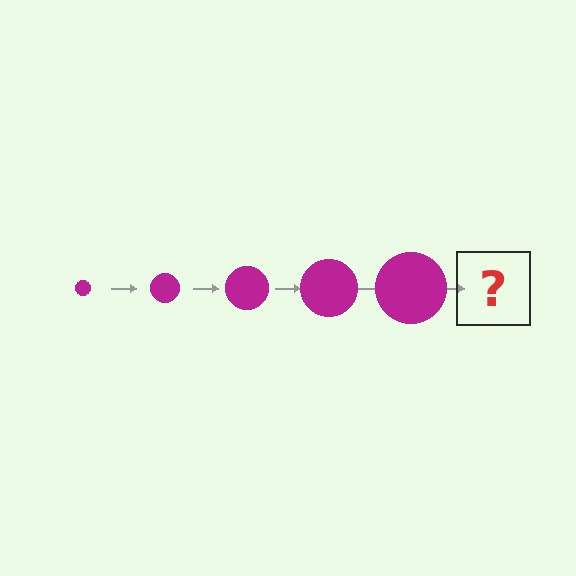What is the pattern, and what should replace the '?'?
The pattern is that the circle gets progressively larger each step. The '?' should be a magenta circle, larger than the previous one.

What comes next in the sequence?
The next element should be a magenta circle, larger than the previous one.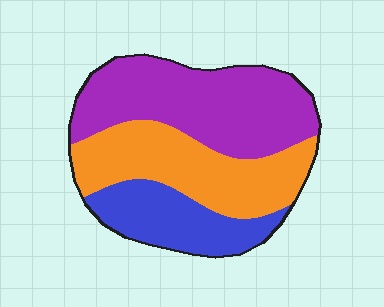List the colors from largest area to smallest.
From largest to smallest: purple, orange, blue.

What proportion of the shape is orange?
Orange takes up about one third (1/3) of the shape.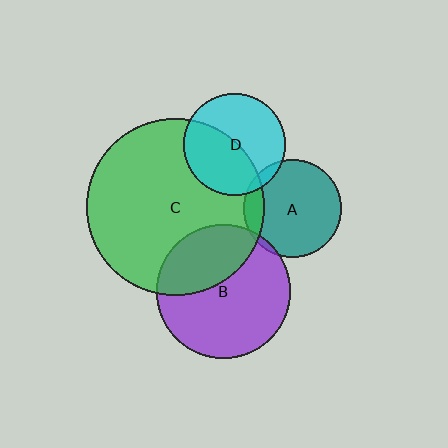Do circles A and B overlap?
Yes.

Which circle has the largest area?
Circle C (green).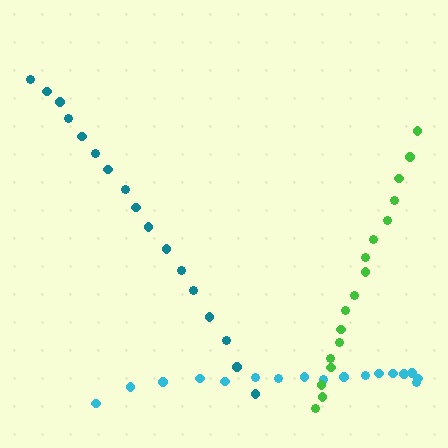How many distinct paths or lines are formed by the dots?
There are 3 distinct paths.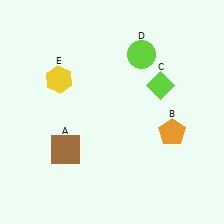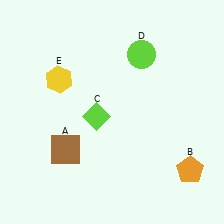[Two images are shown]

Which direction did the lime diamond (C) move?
The lime diamond (C) moved left.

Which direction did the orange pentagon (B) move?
The orange pentagon (B) moved down.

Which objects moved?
The objects that moved are: the orange pentagon (B), the lime diamond (C).